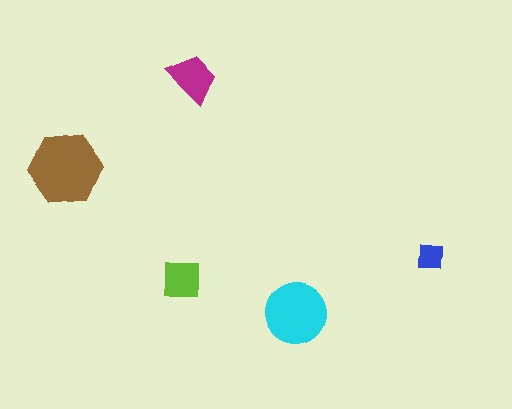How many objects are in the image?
There are 5 objects in the image.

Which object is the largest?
The brown hexagon.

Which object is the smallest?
The blue square.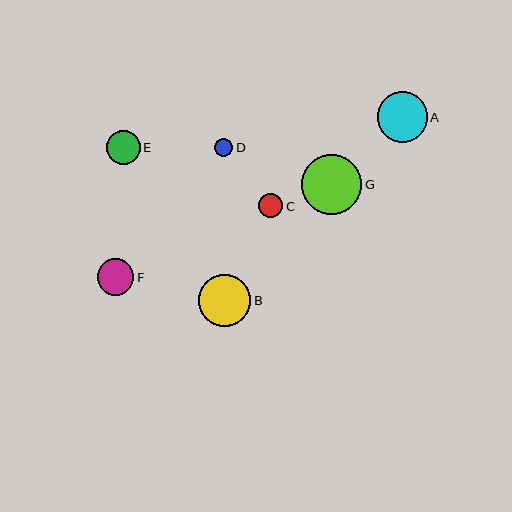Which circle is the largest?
Circle G is the largest with a size of approximately 60 pixels.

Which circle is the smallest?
Circle D is the smallest with a size of approximately 18 pixels.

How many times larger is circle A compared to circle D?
Circle A is approximately 2.8 times the size of circle D.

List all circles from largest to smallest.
From largest to smallest: G, B, A, F, E, C, D.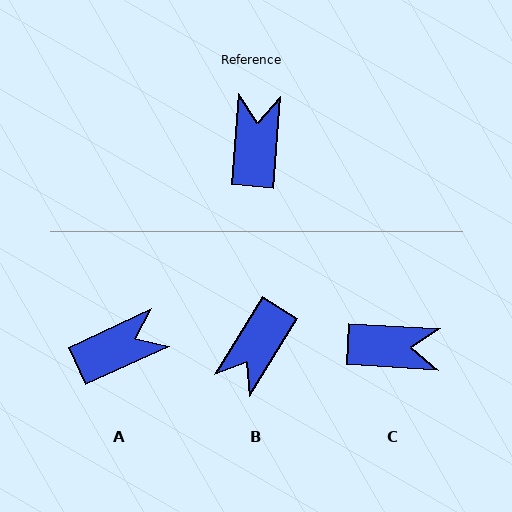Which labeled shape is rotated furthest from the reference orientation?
B, about 153 degrees away.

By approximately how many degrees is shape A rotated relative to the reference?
Approximately 61 degrees clockwise.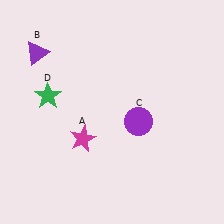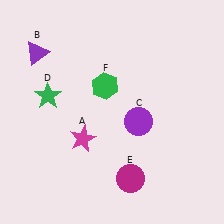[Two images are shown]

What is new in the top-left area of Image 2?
A green hexagon (F) was added in the top-left area of Image 2.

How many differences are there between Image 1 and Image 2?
There are 2 differences between the two images.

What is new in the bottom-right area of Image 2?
A magenta circle (E) was added in the bottom-right area of Image 2.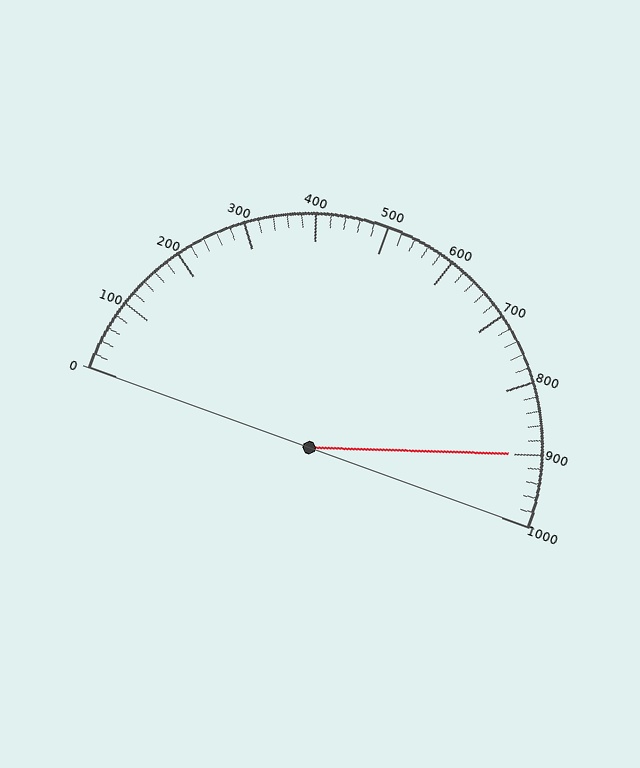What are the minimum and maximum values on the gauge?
The gauge ranges from 0 to 1000.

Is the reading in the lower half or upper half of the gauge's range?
The reading is in the upper half of the range (0 to 1000).